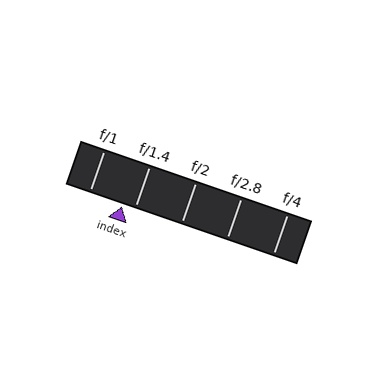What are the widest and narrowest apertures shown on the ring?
The widest aperture shown is f/1 and the narrowest is f/4.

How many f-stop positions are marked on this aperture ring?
There are 5 f-stop positions marked.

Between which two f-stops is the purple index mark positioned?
The index mark is between f/1 and f/1.4.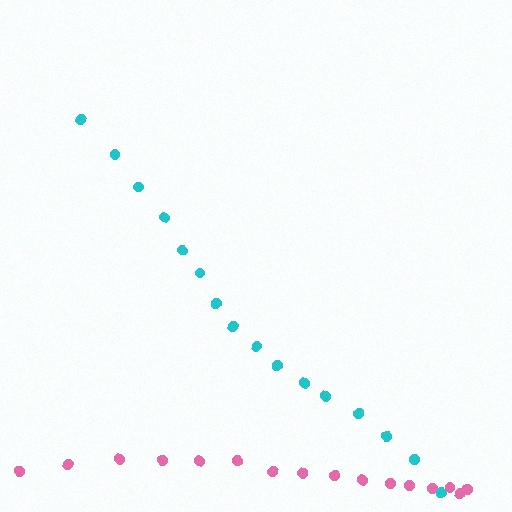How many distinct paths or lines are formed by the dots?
There are 2 distinct paths.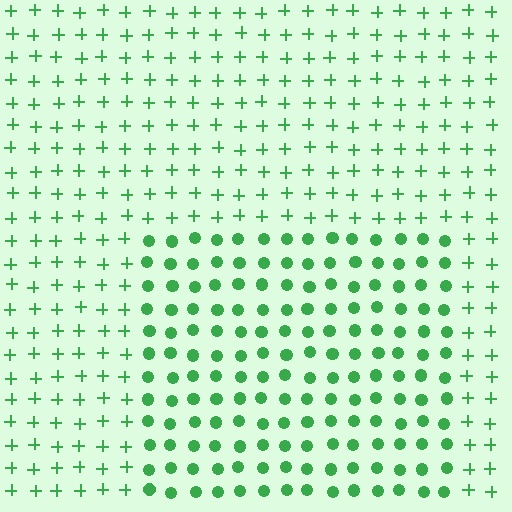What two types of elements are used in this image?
The image uses circles inside the rectangle region and plus signs outside it.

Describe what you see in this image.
The image is filled with small green elements arranged in a uniform grid. A rectangle-shaped region contains circles, while the surrounding area contains plus signs. The boundary is defined purely by the change in element shape.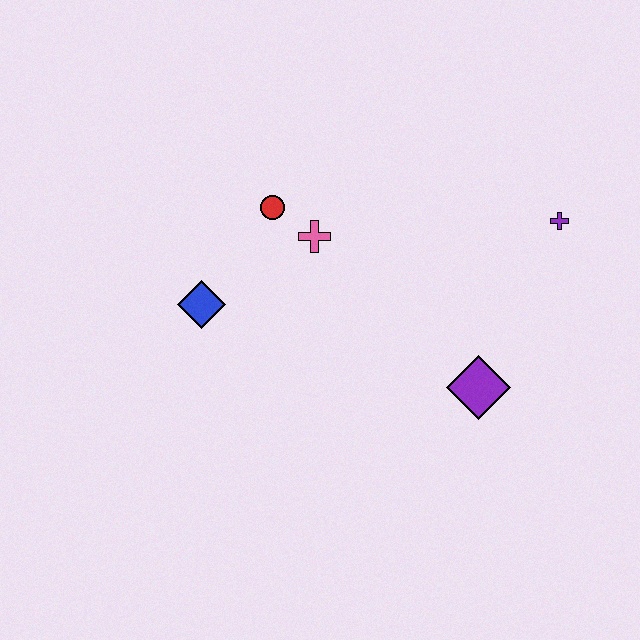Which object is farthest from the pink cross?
The purple cross is farthest from the pink cross.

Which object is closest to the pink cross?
The red circle is closest to the pink cross.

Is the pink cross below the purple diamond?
No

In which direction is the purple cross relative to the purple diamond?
The purple cross is above the purple diamond.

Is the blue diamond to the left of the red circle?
Yes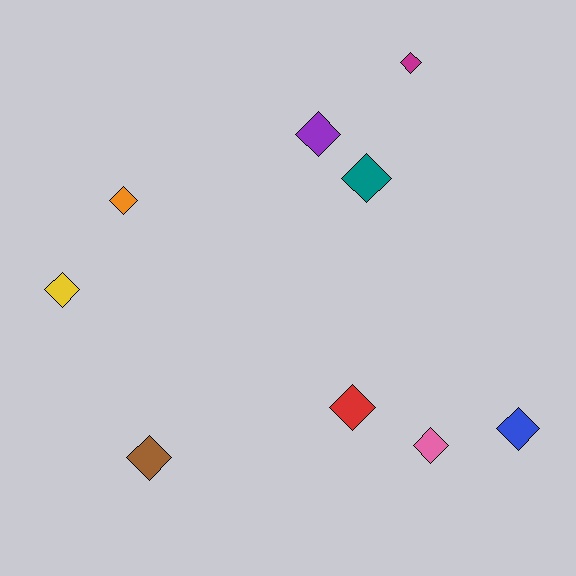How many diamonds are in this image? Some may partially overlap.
There are 9 diamonds.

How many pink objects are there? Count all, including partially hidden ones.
There is 1 pink object.